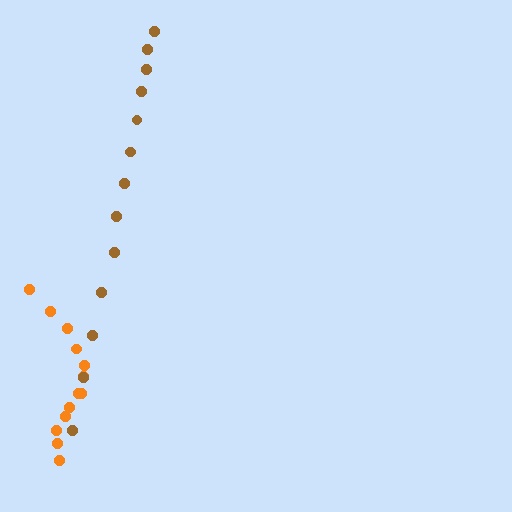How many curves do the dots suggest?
There are 2 distinct paths.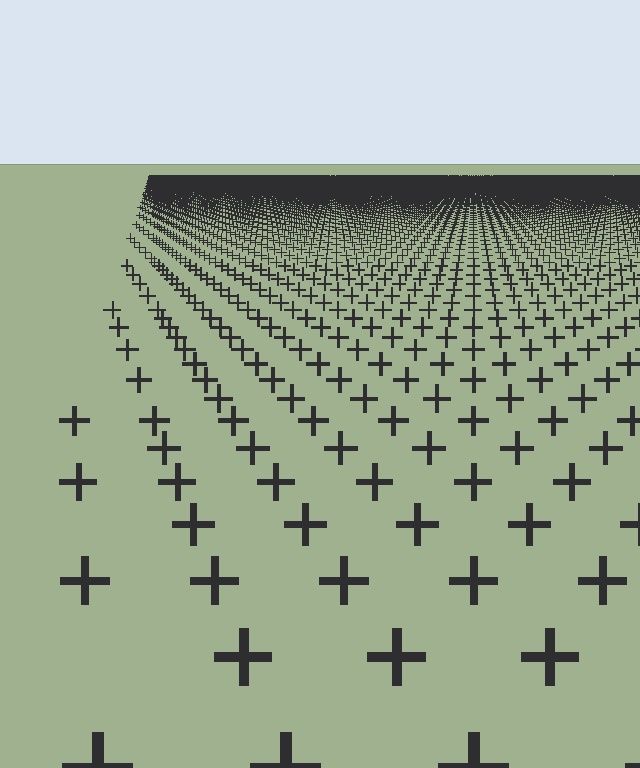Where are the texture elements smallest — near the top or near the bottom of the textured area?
Near the top.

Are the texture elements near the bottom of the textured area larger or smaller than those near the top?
Larger. Near the bottom, elements are closer to the viewer and appear at a bigger on-screen size.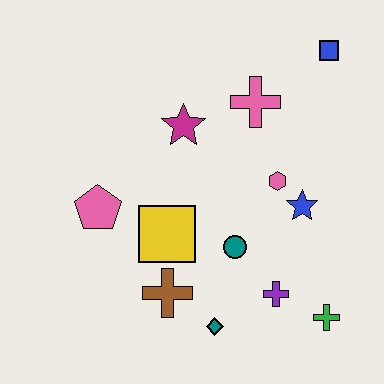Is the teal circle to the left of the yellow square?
No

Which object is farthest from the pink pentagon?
The blue square is farthest from the pink pentagon.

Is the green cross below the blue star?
Yes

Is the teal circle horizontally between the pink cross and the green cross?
No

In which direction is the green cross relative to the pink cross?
The green cross is below the pink cross.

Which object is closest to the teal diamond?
The brown cross is closest to the teal diamond.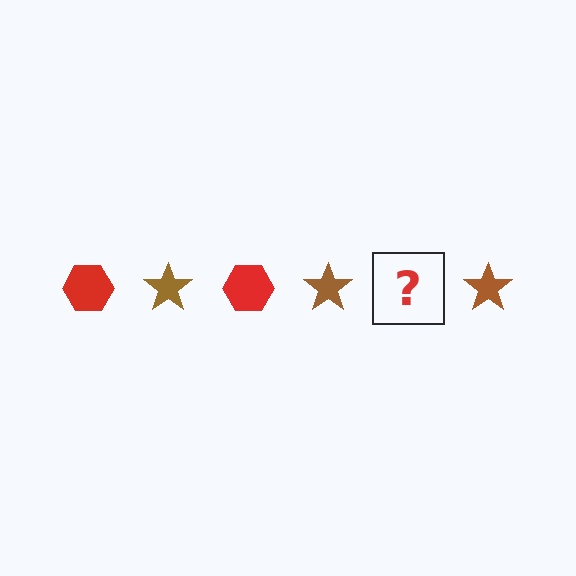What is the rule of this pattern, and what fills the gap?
The rule is that the pattern alternates between red hexagon and brown star. The gap should be filled with a red hexagon.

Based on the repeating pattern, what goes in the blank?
The blank should be a red hexagon.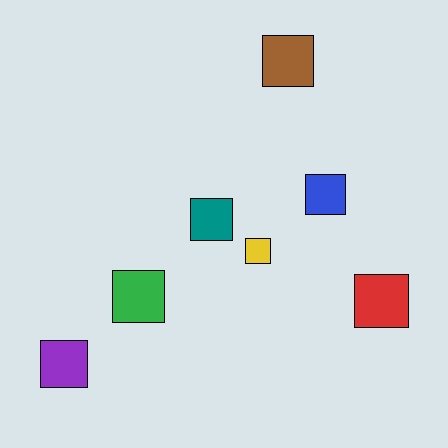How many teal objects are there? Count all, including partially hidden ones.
There is 1 teal object.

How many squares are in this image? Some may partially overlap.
There are 7 squares.